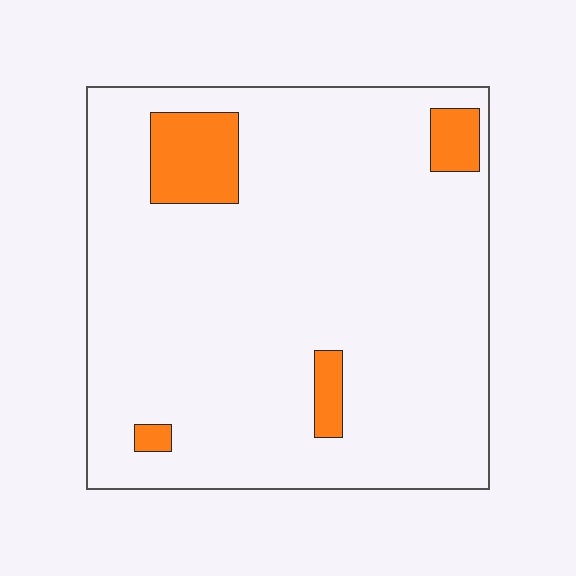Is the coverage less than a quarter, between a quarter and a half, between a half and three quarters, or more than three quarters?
Less than a quarter.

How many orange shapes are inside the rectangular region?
4.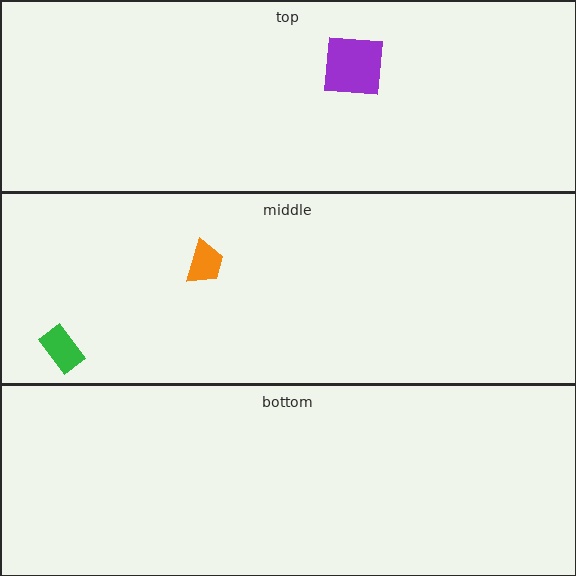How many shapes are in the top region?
1.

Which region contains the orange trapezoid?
The middle region.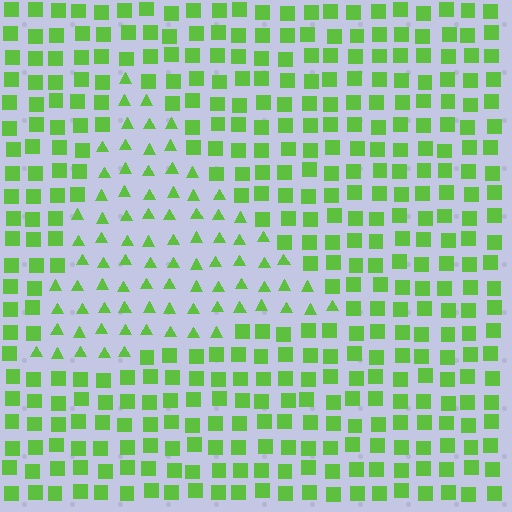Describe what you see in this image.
The image is filled with small lime elements arranged in a uniform grid. A triangle-shaped region contains triangles, while the surrounding area contains squares. The boundary is defined purely by the change in element shape.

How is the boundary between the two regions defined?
The boundary is defined by a change in element shape: triangles inside vs. squares outside. All elements share the same color and spacing.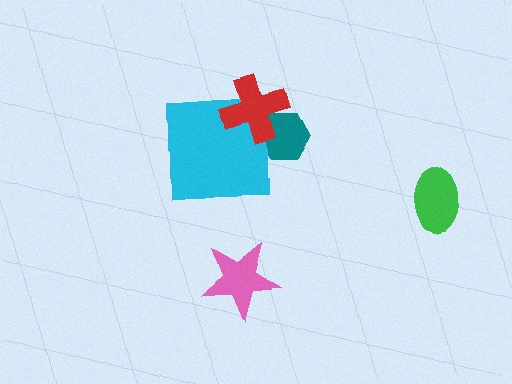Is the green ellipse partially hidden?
No, no other shape covers it.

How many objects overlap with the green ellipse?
0 objects overlap with the green ellipse.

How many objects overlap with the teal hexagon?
1 object overlaps with the teal hexagon.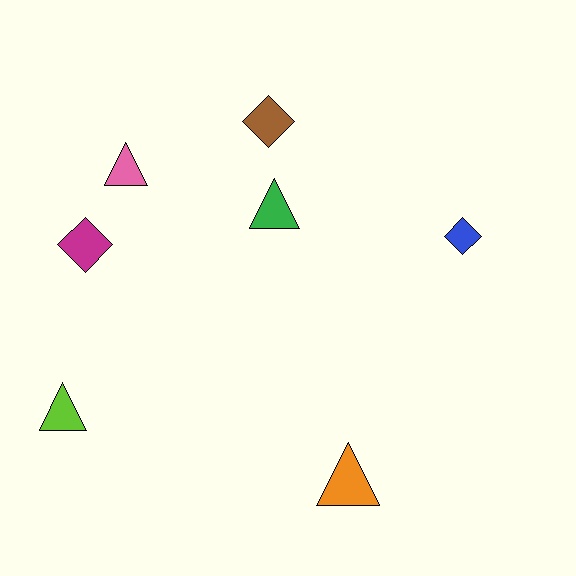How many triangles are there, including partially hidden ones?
There are 4 triangles.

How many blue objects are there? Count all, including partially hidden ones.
There is 1 blue object.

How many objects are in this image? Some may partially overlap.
There are 7 objects.